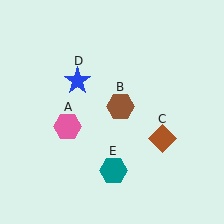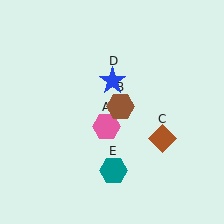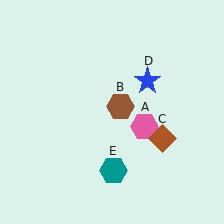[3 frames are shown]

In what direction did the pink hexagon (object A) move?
The pink hexagon (object A) moved right.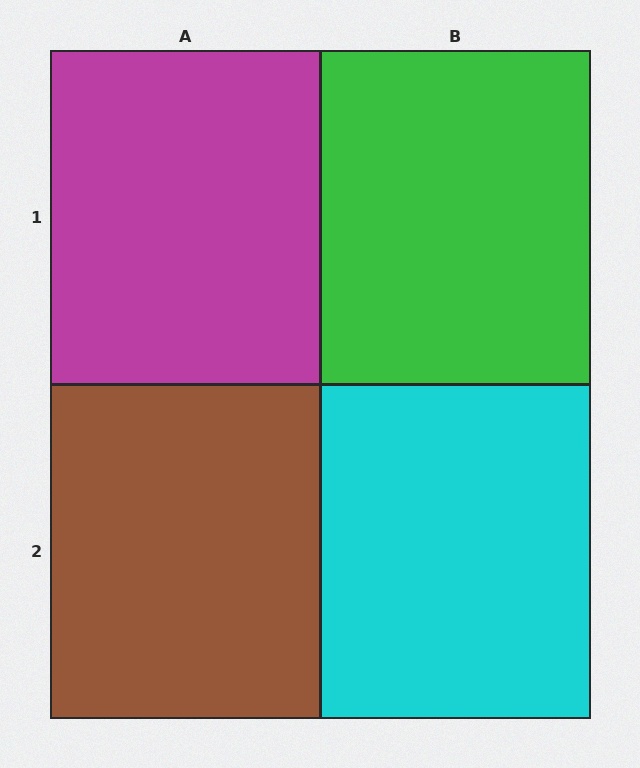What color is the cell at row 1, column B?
Green.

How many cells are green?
1 cell is green.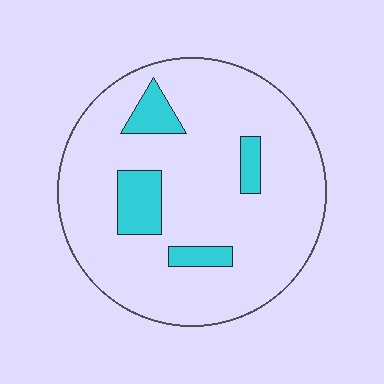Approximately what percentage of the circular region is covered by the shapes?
Approximately 15%.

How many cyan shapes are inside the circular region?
4.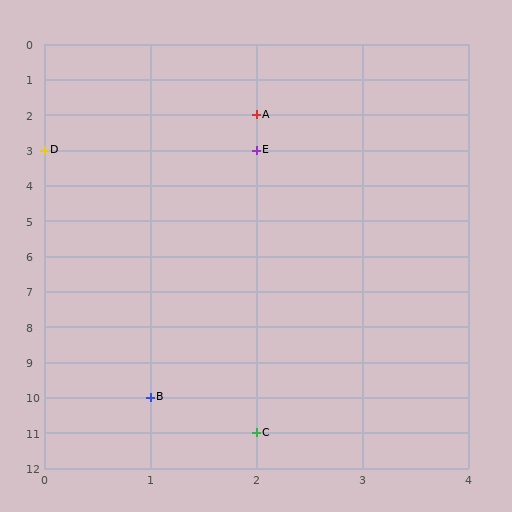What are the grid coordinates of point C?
Point C is at grid coordinates (2, 11).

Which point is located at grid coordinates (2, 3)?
Point E is at (2, 3).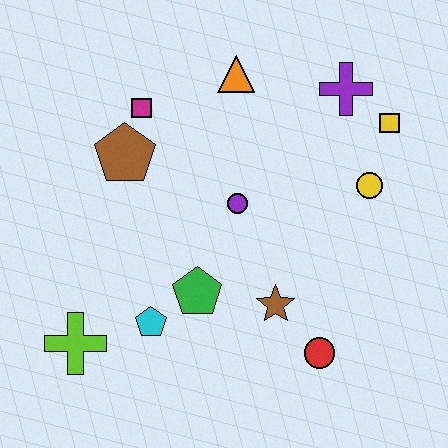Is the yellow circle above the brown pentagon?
No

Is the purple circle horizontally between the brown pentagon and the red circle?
Yes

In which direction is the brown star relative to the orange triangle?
The brown star is below the orange triangle.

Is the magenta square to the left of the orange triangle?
Yes